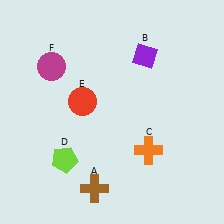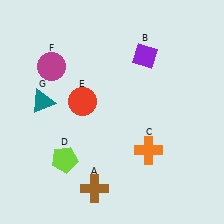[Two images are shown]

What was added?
A teal triangle (G) was added in Image 2.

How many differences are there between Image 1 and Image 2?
There is 1 difference between the two images.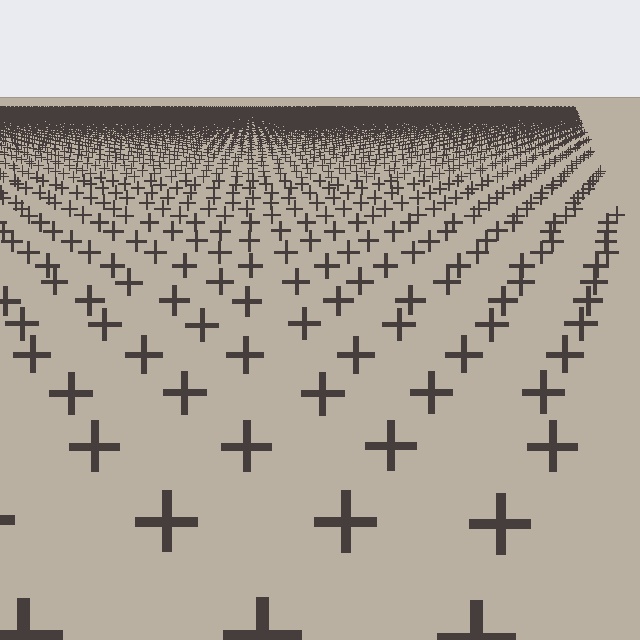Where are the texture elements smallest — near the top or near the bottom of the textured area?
Near the top.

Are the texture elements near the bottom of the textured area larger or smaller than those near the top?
Larger. Near the bottom, elements are closer to the viewer and appear at a bigger on-screen size.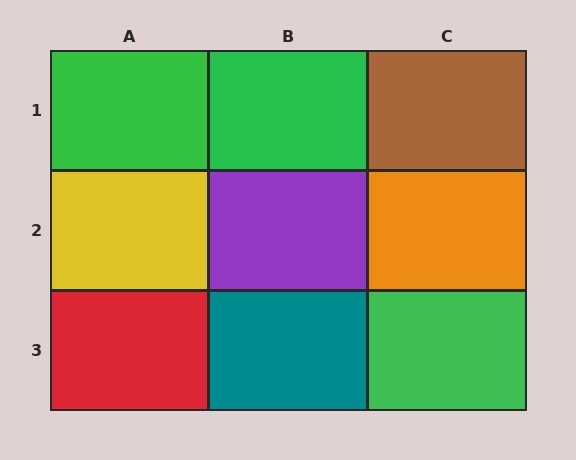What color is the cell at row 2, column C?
Orange.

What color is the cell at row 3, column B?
Teal.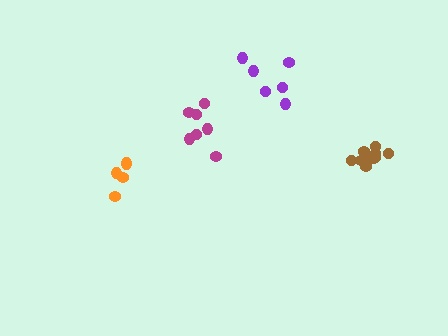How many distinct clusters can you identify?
There are 4 distinct clusters.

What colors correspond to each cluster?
The clusters are colored: purple, orange, magenta, brown.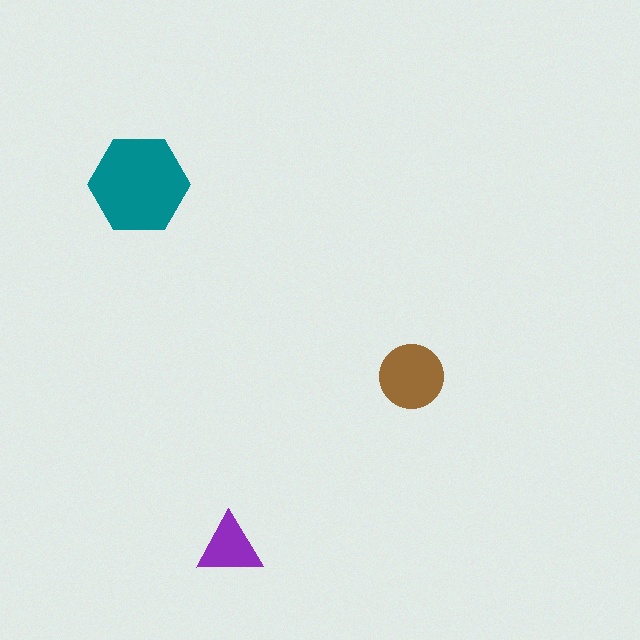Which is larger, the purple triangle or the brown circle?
The brown circle.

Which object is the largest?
The teal hexagon.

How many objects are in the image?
There are 3 objects in the image.